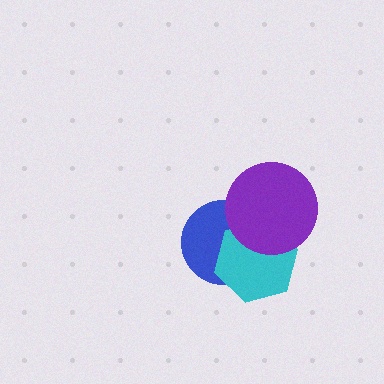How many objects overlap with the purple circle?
2 objects overlap with the purple circle.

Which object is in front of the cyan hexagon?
The purple circle is in front of the cyan hexagon.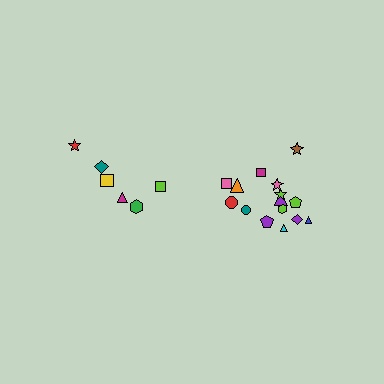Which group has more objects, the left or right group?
The right group.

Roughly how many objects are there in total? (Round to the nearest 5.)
Roughly 20 objects in total.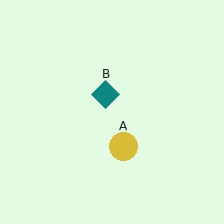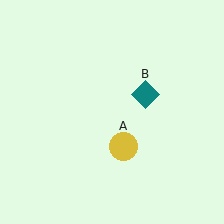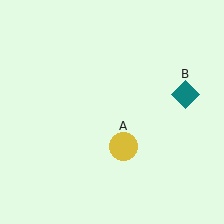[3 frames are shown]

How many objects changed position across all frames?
1 object changed position: teal diamond (object B).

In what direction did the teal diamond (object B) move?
The teal diamond (object B) moved right.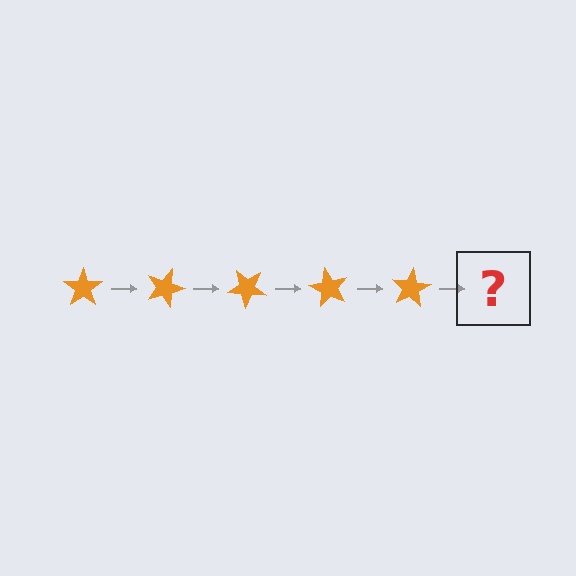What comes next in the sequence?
The next element should be an orange star rotated 100 degrees.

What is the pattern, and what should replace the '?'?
The pattern is that the star rotates 20 degrees each step. The '?' should be an orange star rotated 100 degrees.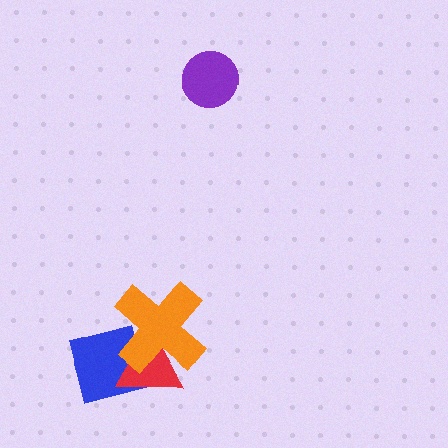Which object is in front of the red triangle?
The orange cross is in front of the red triangle.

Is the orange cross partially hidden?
No, no other shape covers it.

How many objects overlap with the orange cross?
2 objects overlap with the orange cross.